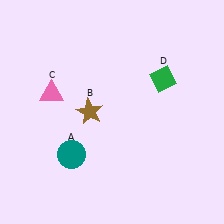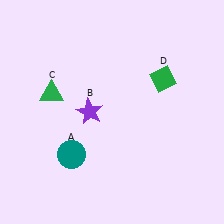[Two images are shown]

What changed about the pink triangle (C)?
In Image 1, C is pink. In Image 2, it changed to green.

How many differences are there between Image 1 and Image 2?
There are 2 differences between the two images.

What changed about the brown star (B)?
In Image 1, B is brown. In Image 2, it changed to purple.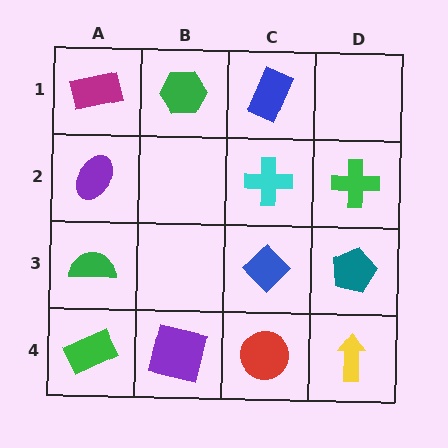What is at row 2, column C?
A cyan cross.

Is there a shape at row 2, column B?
No, that cell is empty.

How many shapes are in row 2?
3 shapes.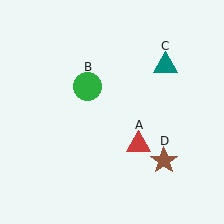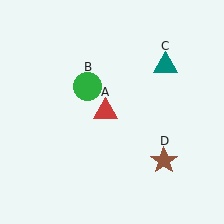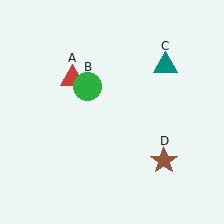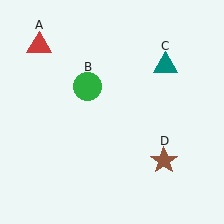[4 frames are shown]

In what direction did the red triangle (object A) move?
The red triangle (object A) moved up and to the left.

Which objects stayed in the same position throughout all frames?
Green circle (object B) and teal triangle (object C) and brown star (object D) remained stationary.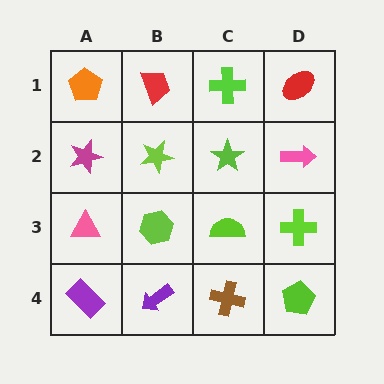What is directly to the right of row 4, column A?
A purple arrow.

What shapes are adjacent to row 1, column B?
A lime star (row 2, column B), an orange pentagon (row 1, column A), a lime cross (row 1, column C).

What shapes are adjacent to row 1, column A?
A magenta star (row 2, column A), a red trapezoid (row 1, column B).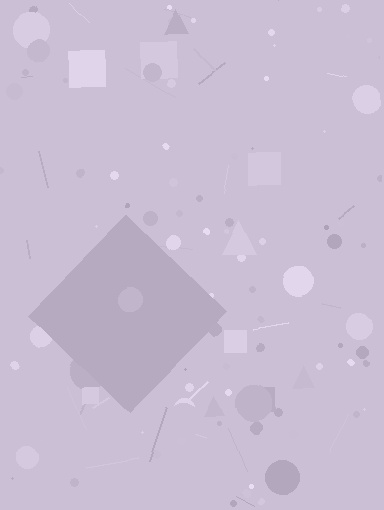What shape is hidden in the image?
A diamond is hidden in the image.